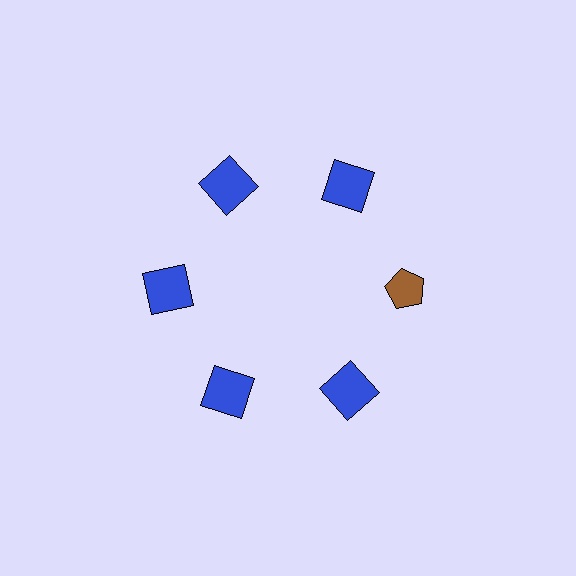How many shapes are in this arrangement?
There are 6 shapes arranged in a ring pattern.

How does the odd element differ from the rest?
It differs in both color (brown instead of blue) and shape (pentagon instead of square).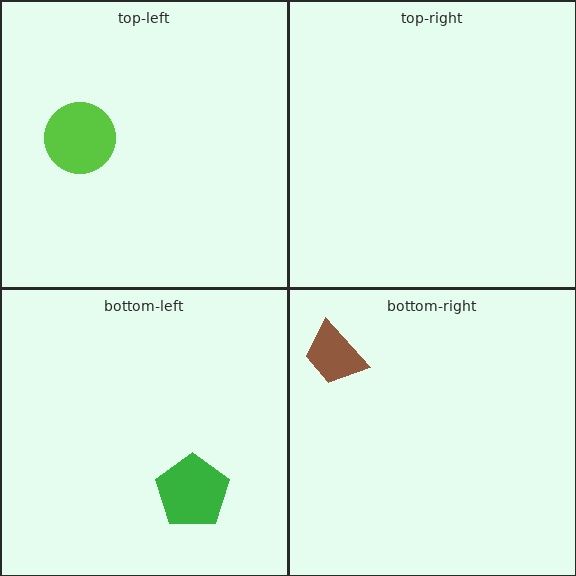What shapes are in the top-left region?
The lime circle.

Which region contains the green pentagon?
The bottom-left region.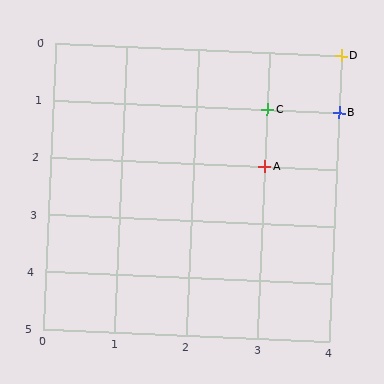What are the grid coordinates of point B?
Point B is at grid coordinates (4, 1).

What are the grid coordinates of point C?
Point C is at grid coordinates (3, 1).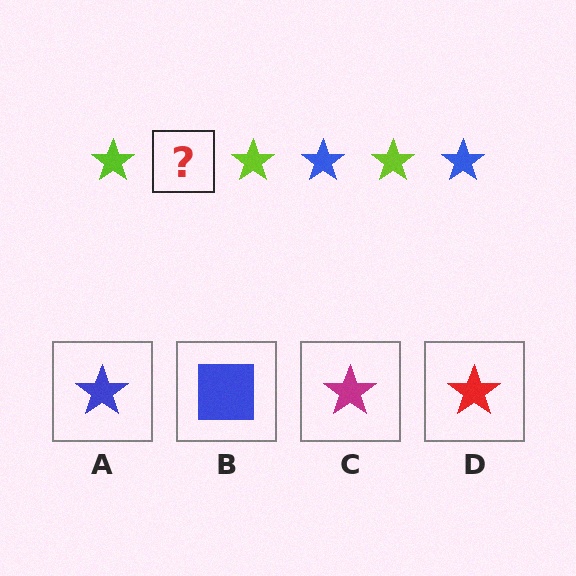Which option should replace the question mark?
Option A.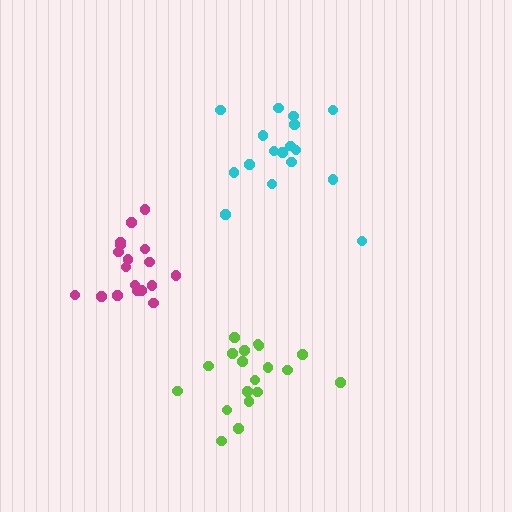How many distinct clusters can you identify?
There are 3 distinct clusters.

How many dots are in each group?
Group 1: 17 dots, Group 2: 18 dots, Group 3: 19 dots (54 total).